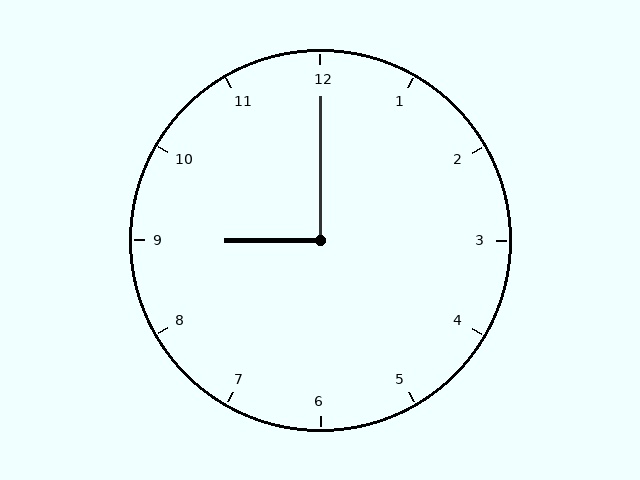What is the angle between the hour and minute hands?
Approximately 90 degrees.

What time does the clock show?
9:00.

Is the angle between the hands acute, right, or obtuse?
It is right.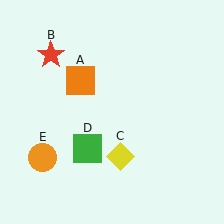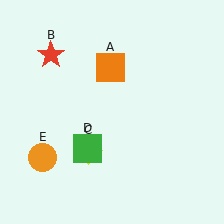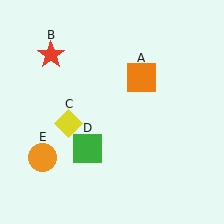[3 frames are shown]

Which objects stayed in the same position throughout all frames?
Red star (object B) and green square (object D) and orange circle (object E) remained stationary.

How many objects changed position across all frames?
2 objects changed position: orange square (object A), yellow diamond (object C).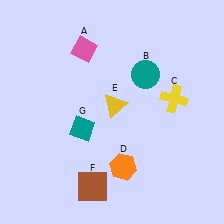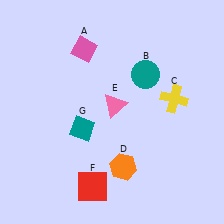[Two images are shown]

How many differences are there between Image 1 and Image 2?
There are 2 differences between the two images.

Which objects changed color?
E changed from yellow to pink. F changed from brown to red.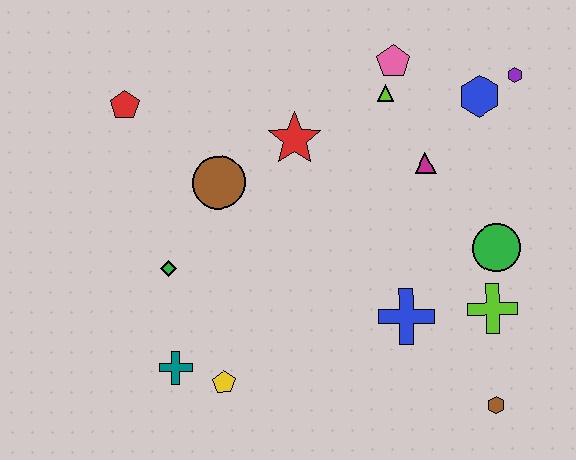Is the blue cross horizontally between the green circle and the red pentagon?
Yes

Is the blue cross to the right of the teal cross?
Yes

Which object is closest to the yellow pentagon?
The teal cross is closest to the yellow pentagon.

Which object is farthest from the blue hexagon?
The teal cross is farthest from the blue hexagon.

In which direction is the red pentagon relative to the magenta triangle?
The red pentagon is to the left of the magenta triangle.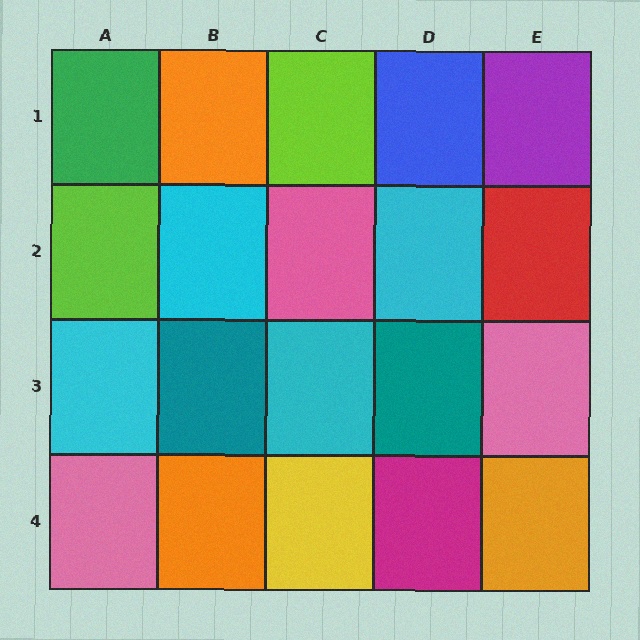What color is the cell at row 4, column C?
Yellow.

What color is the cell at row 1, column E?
Purple.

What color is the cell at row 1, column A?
Green.